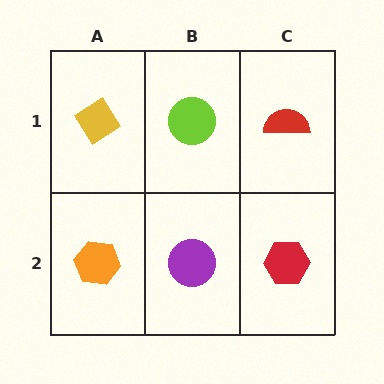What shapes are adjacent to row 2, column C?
A red semicircle (row 1, column C), a purple circle (row 2, column B).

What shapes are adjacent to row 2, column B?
A lime circle (row 1, column B), an orange hexagon (row 2, column A), a red hexagon (row 2, column C).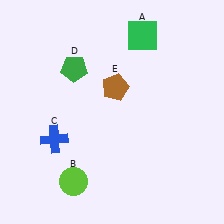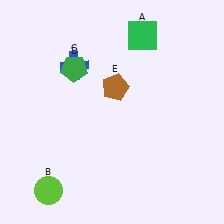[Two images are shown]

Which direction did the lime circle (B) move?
The lime circle (B) moved left.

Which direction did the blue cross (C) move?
The blue cross (C) moved up.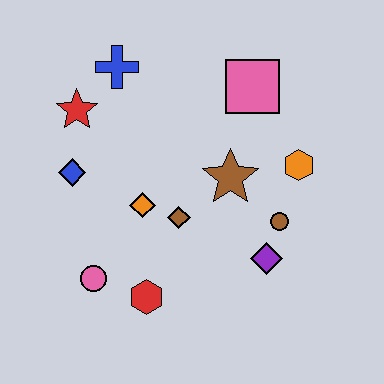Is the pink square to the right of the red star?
Yes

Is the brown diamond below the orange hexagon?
Yes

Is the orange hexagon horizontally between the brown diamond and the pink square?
No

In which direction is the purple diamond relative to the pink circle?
The purple diamond is to the right of the pink circle.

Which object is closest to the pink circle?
The red hexagon is closest to the pink circle.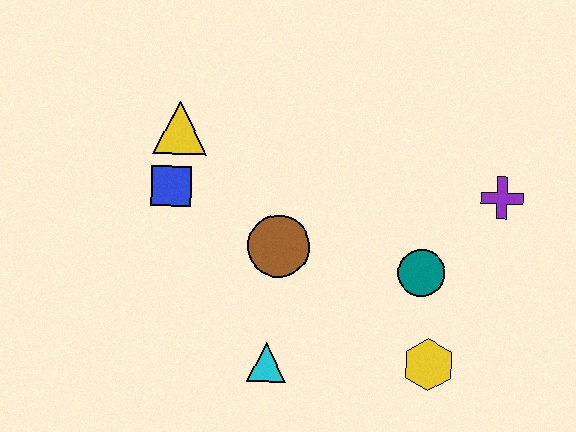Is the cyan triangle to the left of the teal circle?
Yes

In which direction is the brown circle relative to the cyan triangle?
The brown circle is above the cyan triangle.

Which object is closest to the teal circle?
The yellow hexagon is closest to the teal circle.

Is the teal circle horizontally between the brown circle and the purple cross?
Yes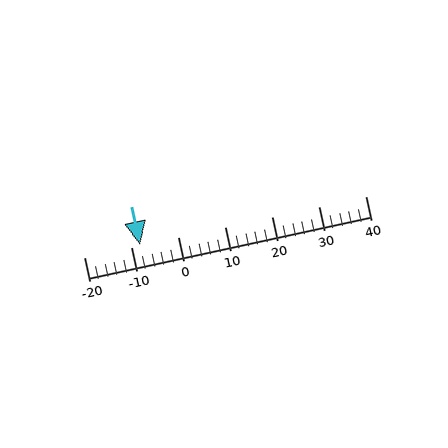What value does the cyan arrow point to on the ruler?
The cyan arrow points to approximately -8.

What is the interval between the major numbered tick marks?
The major tick marks are spaced 10 units apart.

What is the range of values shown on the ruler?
The ruler shows values from -20 to 40.